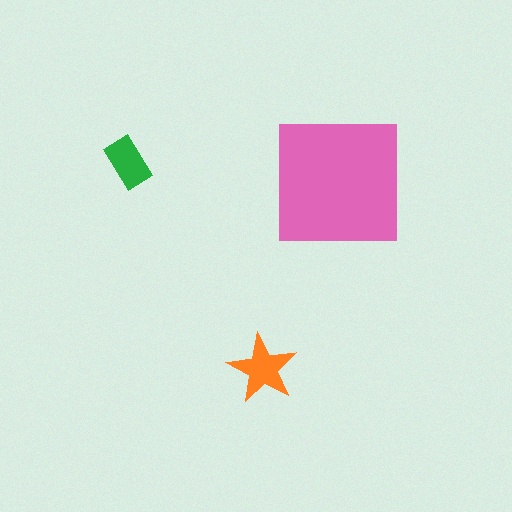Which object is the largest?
The pink square.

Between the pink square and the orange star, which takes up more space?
The pink square.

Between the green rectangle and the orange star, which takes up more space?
The orange star.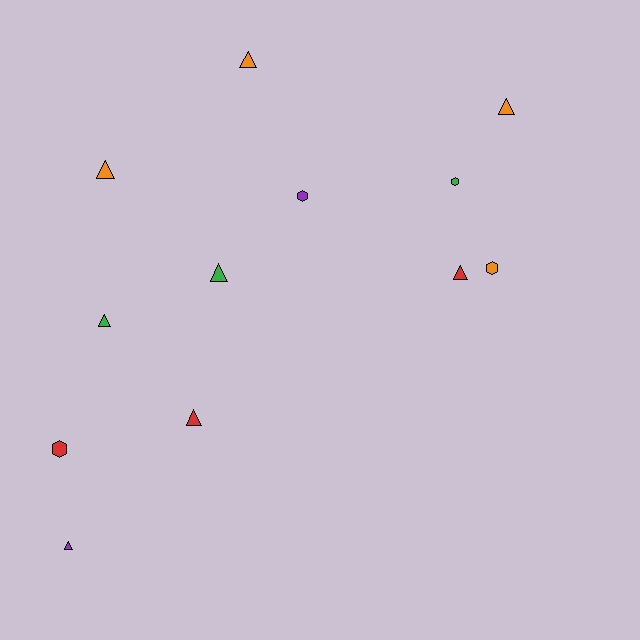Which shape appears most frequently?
Triangle, with 8 objects.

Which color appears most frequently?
Orange, with 4 objects.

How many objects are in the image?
There are 12 objects.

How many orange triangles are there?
There are 3 orange triangles.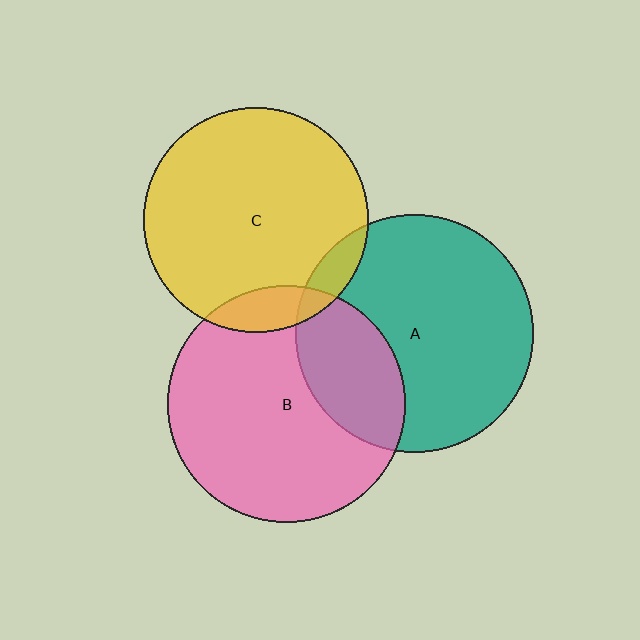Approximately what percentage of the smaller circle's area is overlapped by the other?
Approximately 10%.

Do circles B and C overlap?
Yes.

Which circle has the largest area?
Circle A (teal).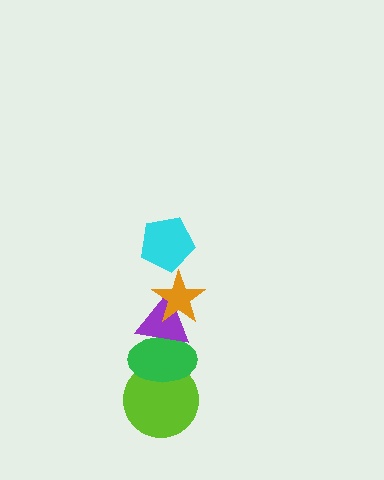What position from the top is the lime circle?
The lime circle is 5th from the top.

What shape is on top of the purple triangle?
The orange star is on top of the purple triangle.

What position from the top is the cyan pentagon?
The cyan pentagon is 1st from the top.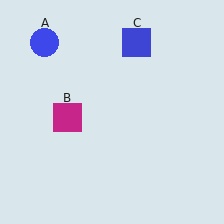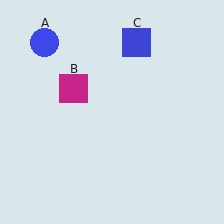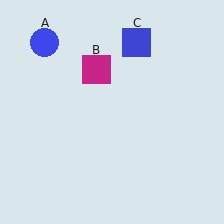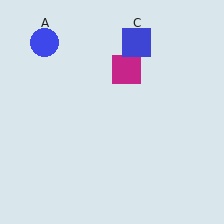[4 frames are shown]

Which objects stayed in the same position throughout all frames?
Blue circle (object A) and blue square (object C) remained stationary.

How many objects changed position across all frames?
1 object changed position: magenta square (object B).